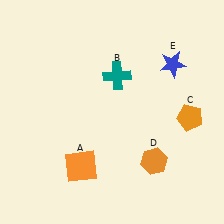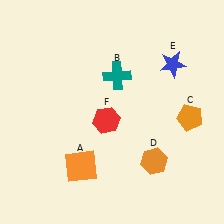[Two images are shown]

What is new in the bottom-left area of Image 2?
A red hexagon (F) was added in the bottom-left area of Image 2.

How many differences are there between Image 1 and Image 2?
There is 1 difference between the two images.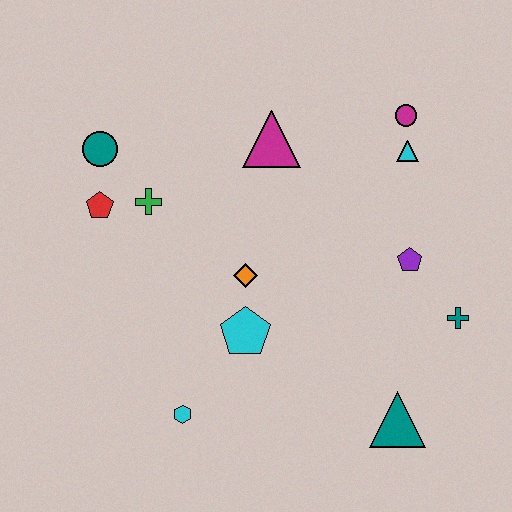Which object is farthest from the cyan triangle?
The cyan hexagon is farthest from the cyan triangle.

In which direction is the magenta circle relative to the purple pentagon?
The magenta circle is above the purple pentagon.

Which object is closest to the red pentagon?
The green cross is closest to the red pentagon.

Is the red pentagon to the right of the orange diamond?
No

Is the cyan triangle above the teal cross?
Yes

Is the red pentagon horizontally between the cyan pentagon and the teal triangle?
No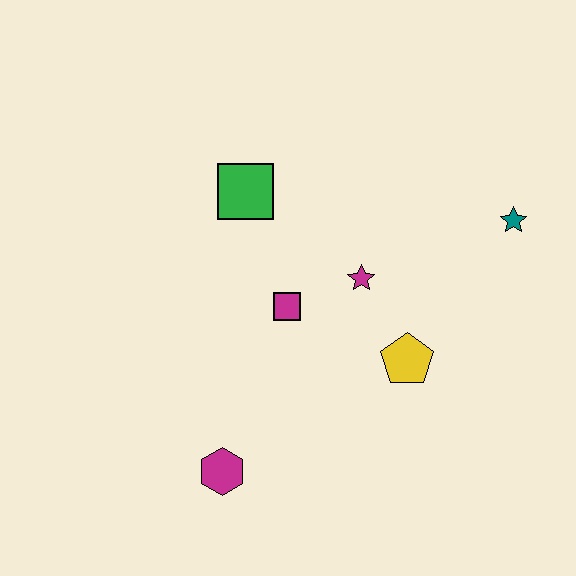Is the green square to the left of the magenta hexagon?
No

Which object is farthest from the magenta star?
The magenta hexagon is farthest from the magenta star.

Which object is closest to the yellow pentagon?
The magenta star is closest to the yellow pentagon.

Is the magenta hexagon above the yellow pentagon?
No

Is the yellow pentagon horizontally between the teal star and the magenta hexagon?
Yes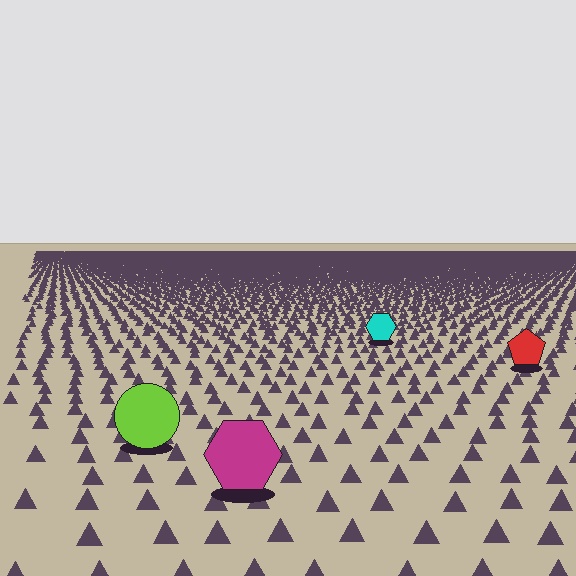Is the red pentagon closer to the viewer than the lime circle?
No. The lime circle is closer — you can tell from the texture gradient: the ground texture is coarser near it.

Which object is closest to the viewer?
The magenta hexagon is closest. The texture marks near it are larger and more spread out.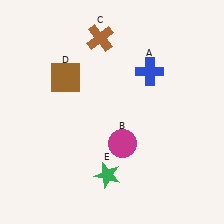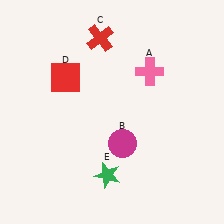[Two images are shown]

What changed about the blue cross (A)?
In Image 1, A is blue. In Image 2, it changed to pink.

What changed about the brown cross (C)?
In Image 1, C is brown. In Image 2, it changed to red.